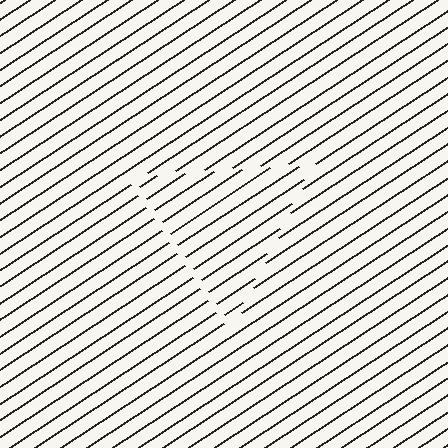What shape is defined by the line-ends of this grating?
An illusory triangle. The interior of the shape contains the same grating, shifted by half a period — the contour is defined by the phase discontinuity where line-ends from the inner and outer gratings abut.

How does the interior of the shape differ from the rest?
The interior of the shape contains the same grating, shifted by half a period — the contour is defined by the phase discontinuity where line-ends from the inner and outer gratings abut.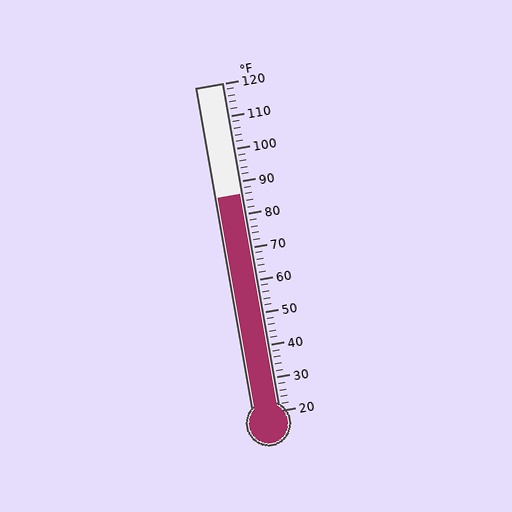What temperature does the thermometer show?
The thermometer shows approximately 86°F.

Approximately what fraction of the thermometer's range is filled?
The thermometer is filled to approximately 65% of its range.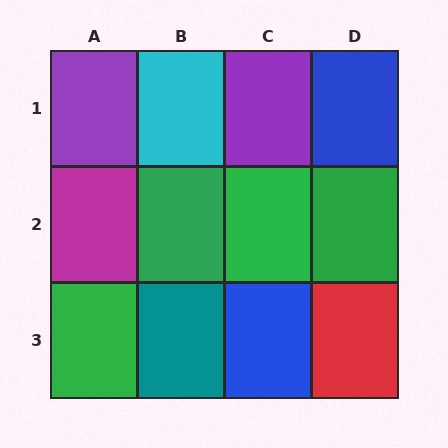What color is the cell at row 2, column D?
Green.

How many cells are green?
4 cells are green.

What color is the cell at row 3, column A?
Green.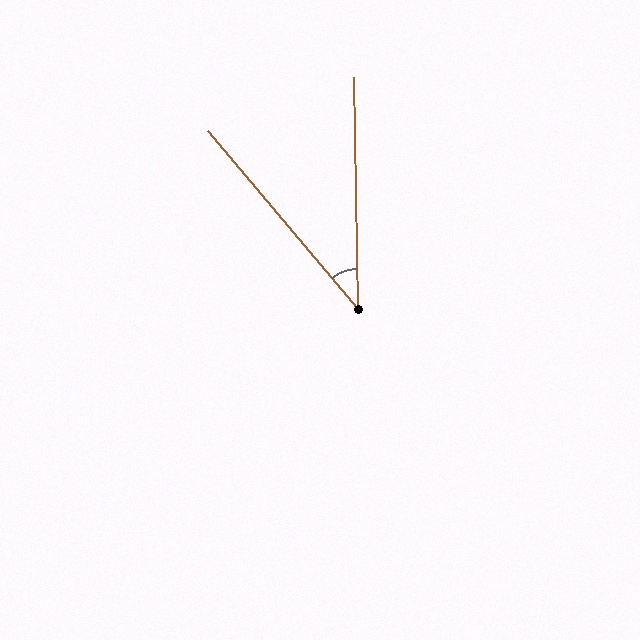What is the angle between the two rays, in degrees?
Approximately 39 degrees.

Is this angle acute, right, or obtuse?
It is acute.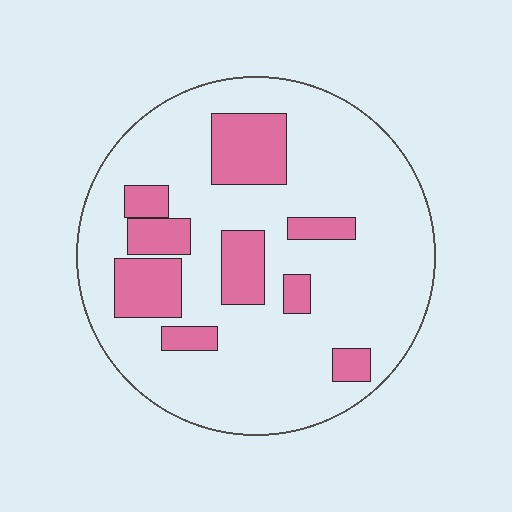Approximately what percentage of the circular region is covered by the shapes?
Approximately 20%.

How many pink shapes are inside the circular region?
9.